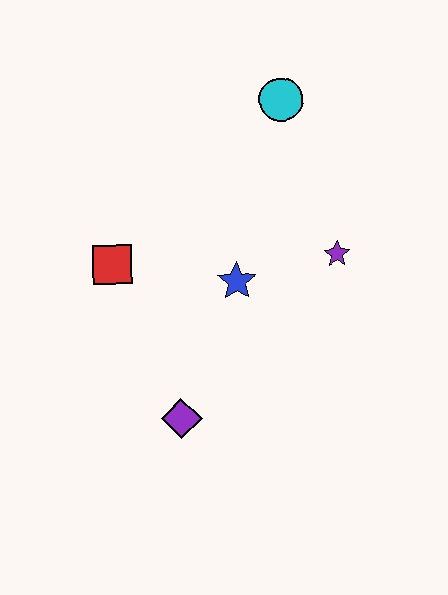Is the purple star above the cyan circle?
No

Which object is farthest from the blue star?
The cyan circle is farthest from the blue star.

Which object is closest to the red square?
The blue star is closest to the red square.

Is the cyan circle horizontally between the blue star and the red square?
No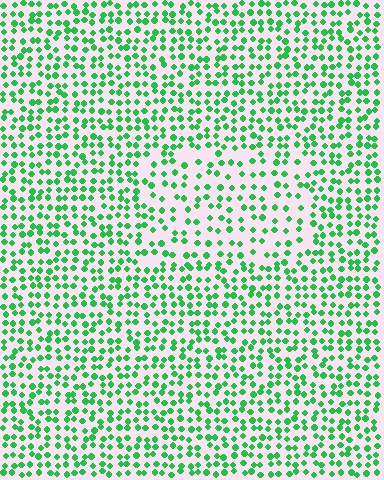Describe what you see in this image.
The image contains small green elements arranged at two different densities. A rectangle-shaped region is visible where the elements are less densely packed than the surrounding area.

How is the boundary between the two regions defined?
The boundary is defined by a change in element density (approximately 1.6x ratio). All elements are the same color, size, and shape.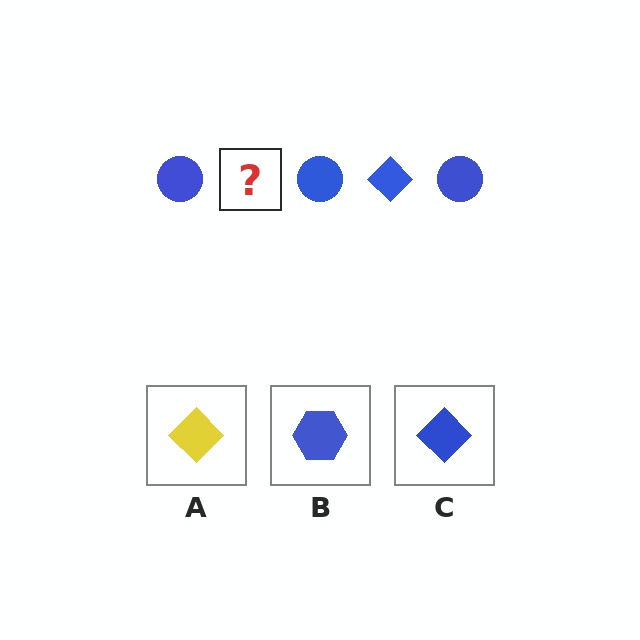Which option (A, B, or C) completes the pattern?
C.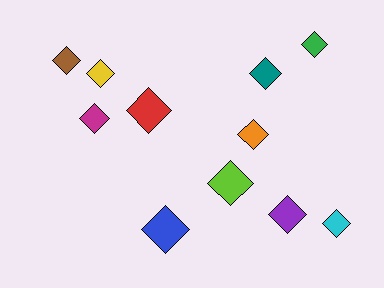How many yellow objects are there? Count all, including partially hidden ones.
There is 1 yellow object.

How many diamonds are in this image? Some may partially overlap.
There are 11 diamonds.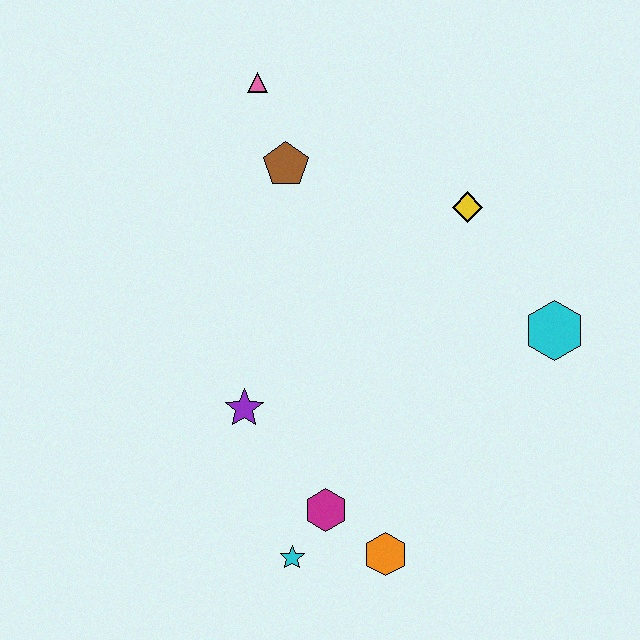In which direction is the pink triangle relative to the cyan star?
The pink triangle is above the cyan star.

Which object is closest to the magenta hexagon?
The cyan star is closest to the magenta hexagon.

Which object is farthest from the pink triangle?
The orange hexagon is farthest from the pink triangle.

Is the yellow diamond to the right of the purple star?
Yes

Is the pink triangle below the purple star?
No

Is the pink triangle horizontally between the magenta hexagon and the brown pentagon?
No